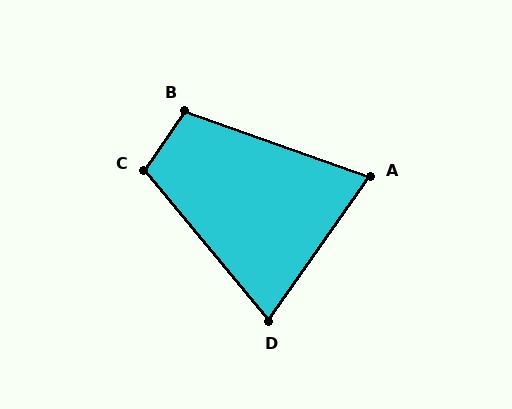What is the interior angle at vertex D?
Approximately 75 degrees (acute).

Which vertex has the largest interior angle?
C, at approximately 106 degrees.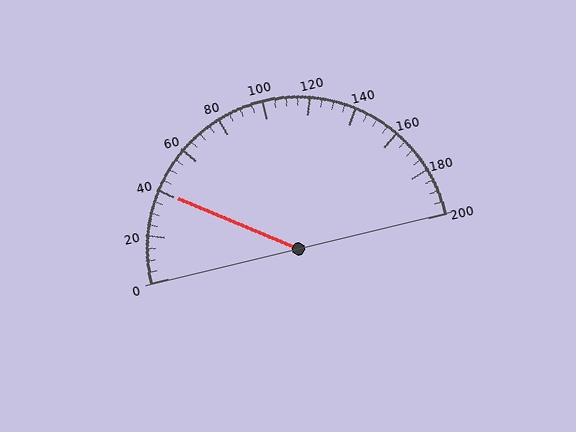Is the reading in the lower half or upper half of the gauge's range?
The reading is in the lower half of the range (0 to 200).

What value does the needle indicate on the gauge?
The needle indicates approximately 40.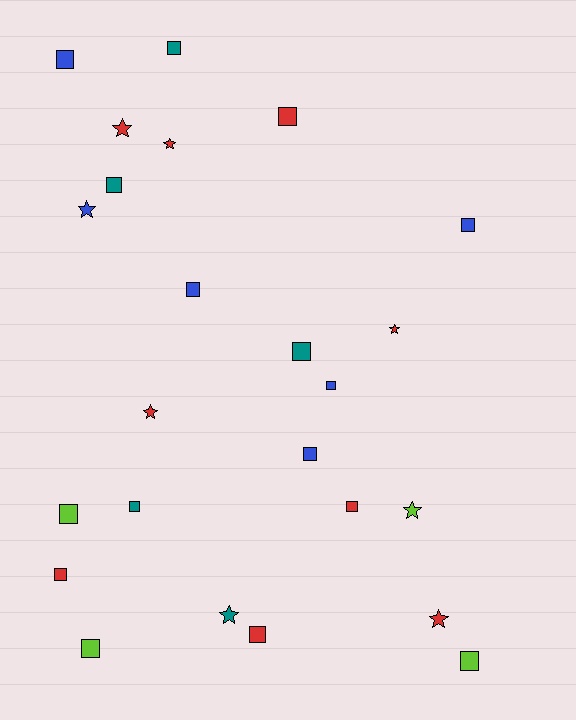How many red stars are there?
There are 5 red stars.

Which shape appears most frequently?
Square, with 16 objects.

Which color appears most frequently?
Red, with 9 objects.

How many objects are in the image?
There are 24 objects.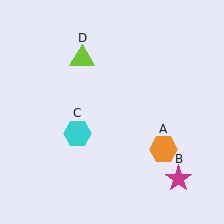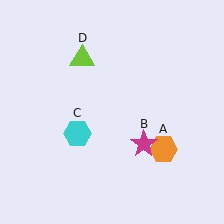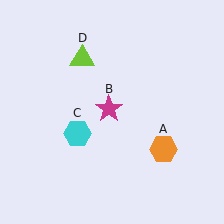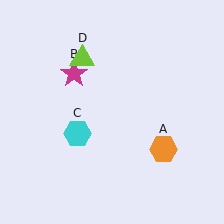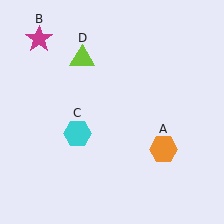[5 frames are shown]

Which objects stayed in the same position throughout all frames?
Orange hexagon (object A) and cyan hexagon (object C) and lime triangle (object D) remained stationary.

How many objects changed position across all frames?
1 object changed position: magenta star (object B).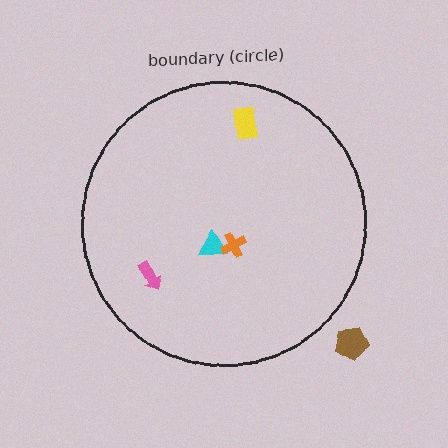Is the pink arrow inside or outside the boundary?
Inside.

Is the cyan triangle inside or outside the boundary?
Inside.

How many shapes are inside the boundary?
4 inside, 1 outside.